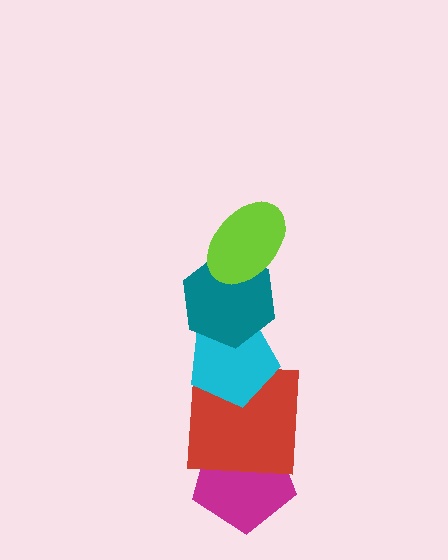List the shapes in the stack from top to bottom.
From top to bottom: the lime ellipse, the teal hexagon, the cyan pentagon, the red square, the magenta pentagon.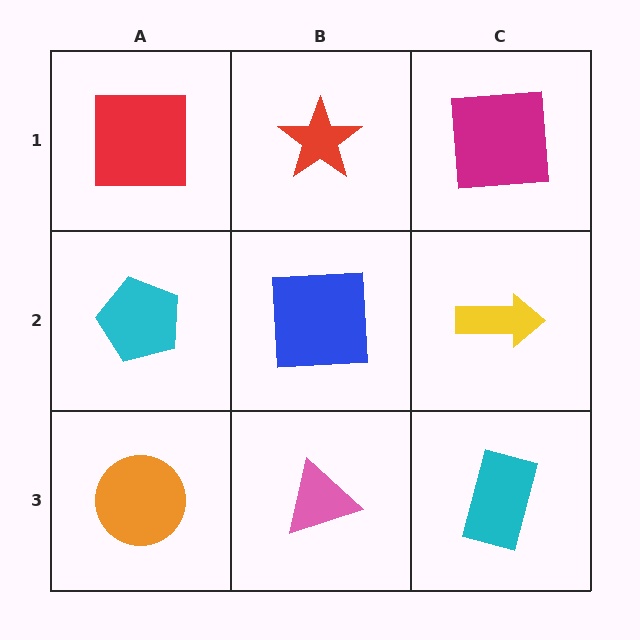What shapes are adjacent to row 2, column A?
A red square (row 1, column A), an orange circle (row 3, column A), a blue square (row 2, column B).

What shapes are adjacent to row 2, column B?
A red star (row 1, column B), a pink triangle (row 3, column B), a cyan pentagon (row 2, column A), a yellow arrow (row 2, column C).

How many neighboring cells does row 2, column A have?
3.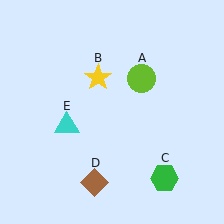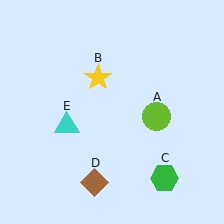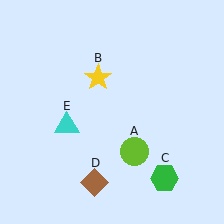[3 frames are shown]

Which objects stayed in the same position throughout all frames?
Yellow star (object B) and green hexagon (object C) and brown diamond (object D) and cyan triangle (object E) remained stationary.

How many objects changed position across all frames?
1 object changed position: lime circle (object A).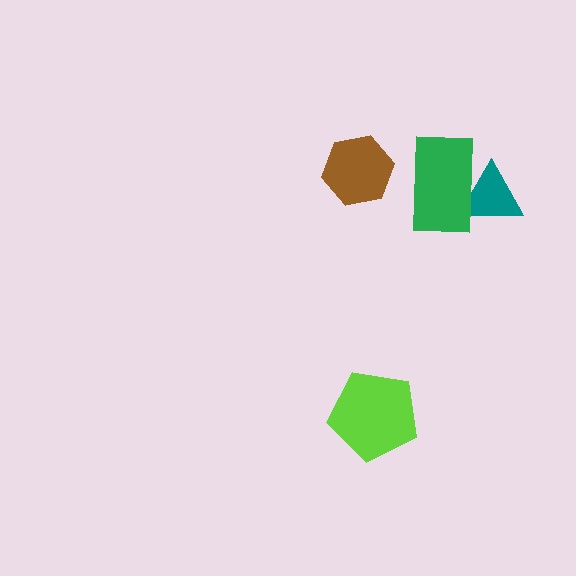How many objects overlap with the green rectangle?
1 object overlaps with the green rectangle.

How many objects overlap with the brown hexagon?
0 objects overlap with the brown hexagon.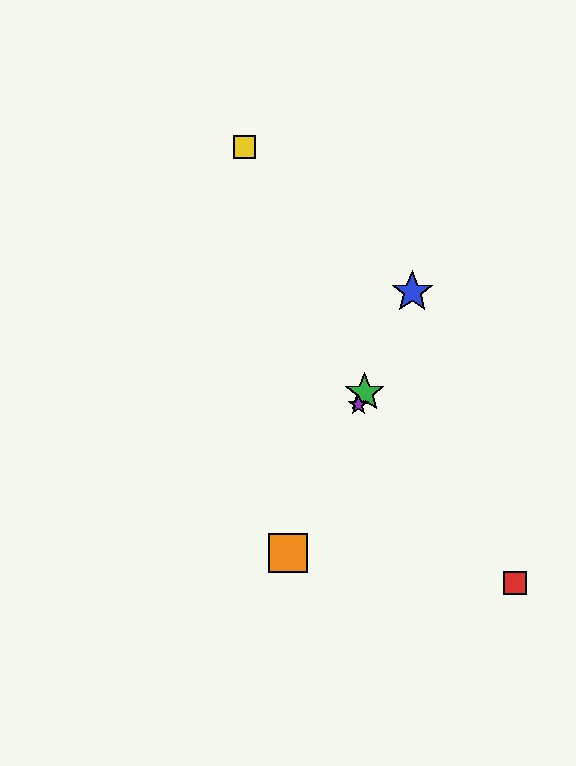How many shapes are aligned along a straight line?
4 shapes (the blue star, the green star, the purple star, the orange square) are aligned along a straight line.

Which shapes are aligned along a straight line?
The blue star, the green star, the purple star, the orange square are aligned along a straight line.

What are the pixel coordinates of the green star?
The green star is at (365, 392).